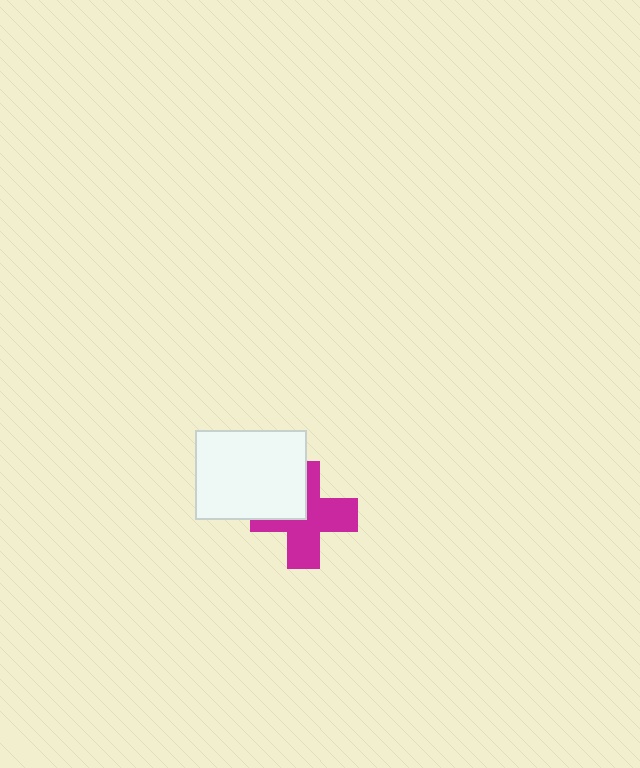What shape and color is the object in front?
The object in front is a white rectangle.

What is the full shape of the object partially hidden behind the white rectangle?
The partially hidden object is a magenta cross.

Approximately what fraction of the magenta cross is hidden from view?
Roughly 33% of the magenta cross is hidden behind the white rectangle.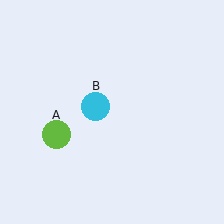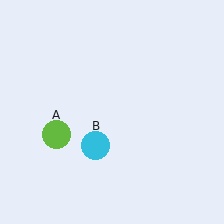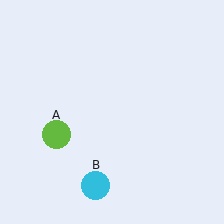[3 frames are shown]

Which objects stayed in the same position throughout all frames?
Lime circle (object A) remained stationary.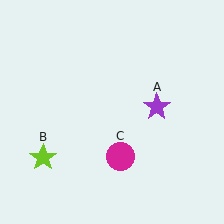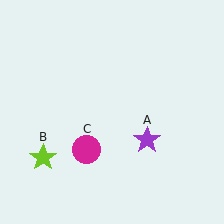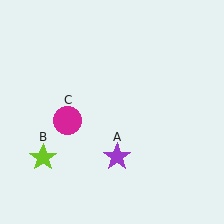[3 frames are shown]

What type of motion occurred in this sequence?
The purple star (object A), magenta circle (object C) rotated clockwise around the center of the scene.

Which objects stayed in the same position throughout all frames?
Lime star (object B) remained stationary.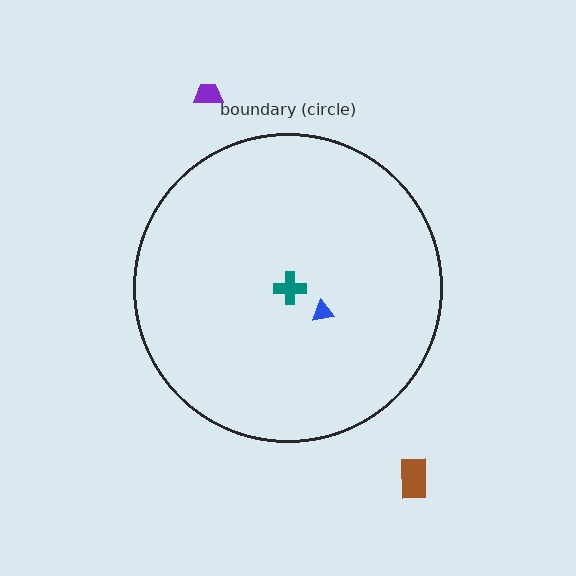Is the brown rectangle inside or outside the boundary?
Outside.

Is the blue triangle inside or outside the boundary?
Inside.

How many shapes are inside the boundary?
2 inside, 2 outside.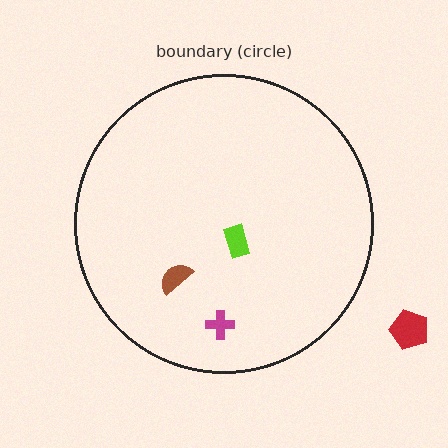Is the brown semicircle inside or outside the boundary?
Inside.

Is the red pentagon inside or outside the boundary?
Outside.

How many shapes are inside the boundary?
3 inside, 1 outside.